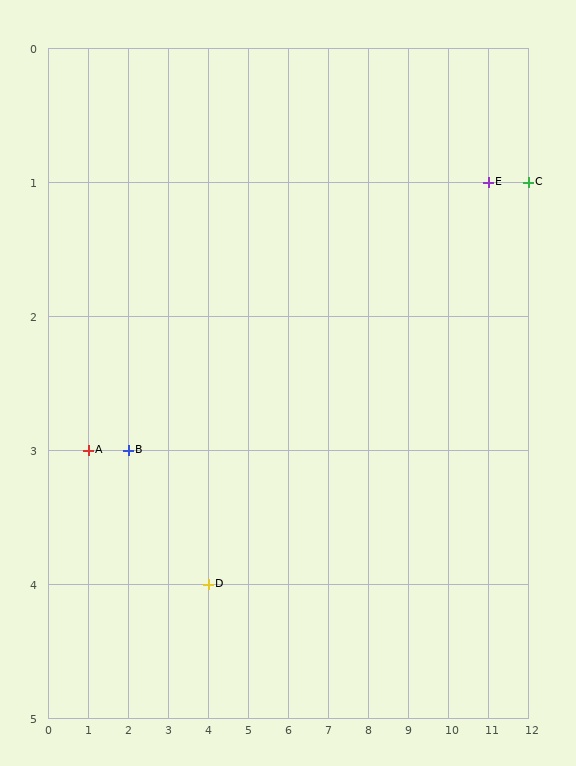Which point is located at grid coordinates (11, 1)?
Point E is at (11, 1).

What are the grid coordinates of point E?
Point E is at grid coordinates (11, 1).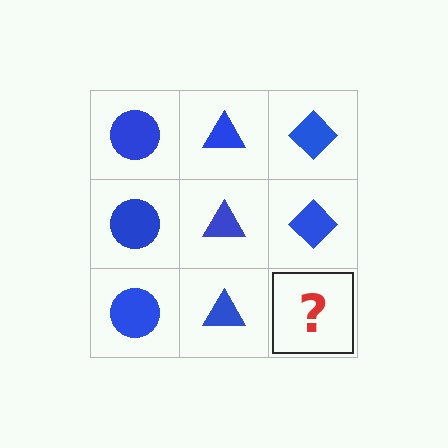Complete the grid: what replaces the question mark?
The question mark should be replaced with a blue diamond.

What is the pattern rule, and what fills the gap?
The rule is that each column has a consistent shape. The gap should be filled with a blue diamond.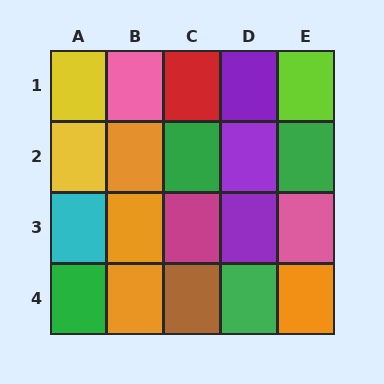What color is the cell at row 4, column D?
Green.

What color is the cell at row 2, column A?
Yellow.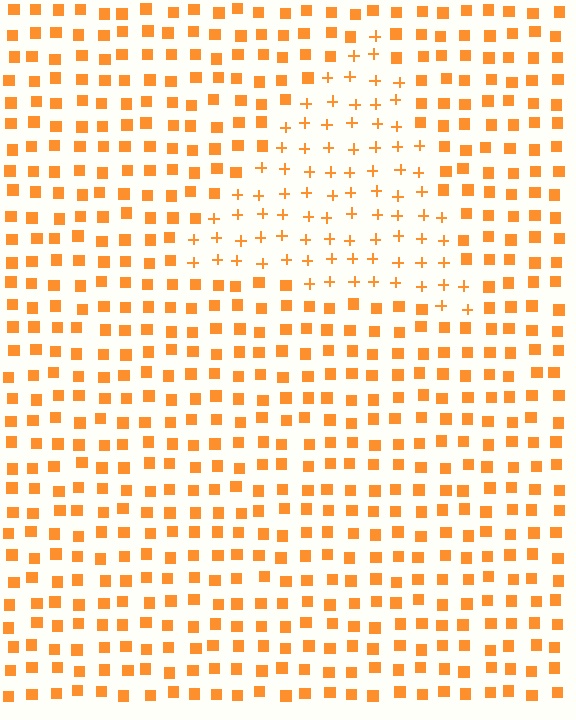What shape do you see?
I see a triangle.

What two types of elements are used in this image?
The image uses plus signs inside the triangle region and squares outside it.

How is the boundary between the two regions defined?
The boundary is defined by a change in element shape: plus signs inside vs. squares outside. All elements share the same color and spacing.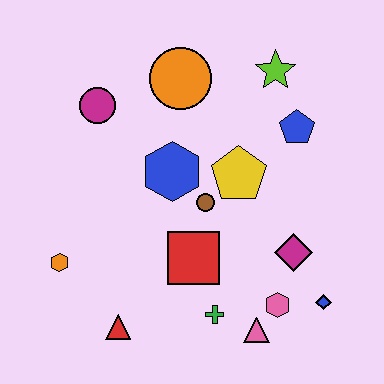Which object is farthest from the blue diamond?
The magenta circle is farthest from the blue diamond.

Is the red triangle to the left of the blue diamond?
Yes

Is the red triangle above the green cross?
No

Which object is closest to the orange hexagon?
The red triangle is closest to the orange hexagon.